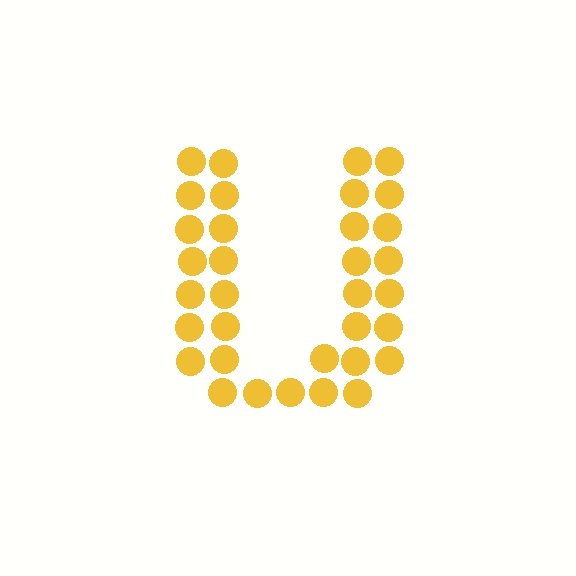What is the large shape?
The large shape is the letter U.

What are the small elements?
The small elements are circles.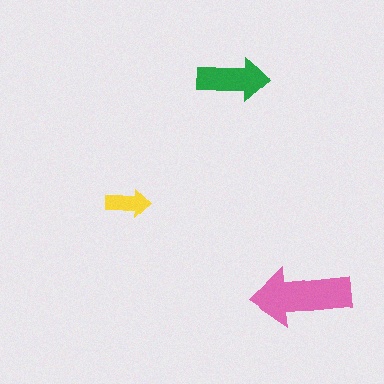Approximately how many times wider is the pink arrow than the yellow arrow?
About 2 times wider.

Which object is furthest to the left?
The yellow arrow is leftmost.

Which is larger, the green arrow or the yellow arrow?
The green one.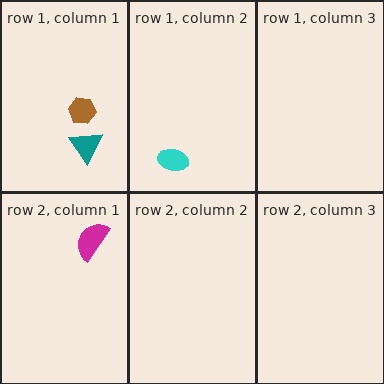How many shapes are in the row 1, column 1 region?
2.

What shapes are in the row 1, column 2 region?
The cyan ellipse.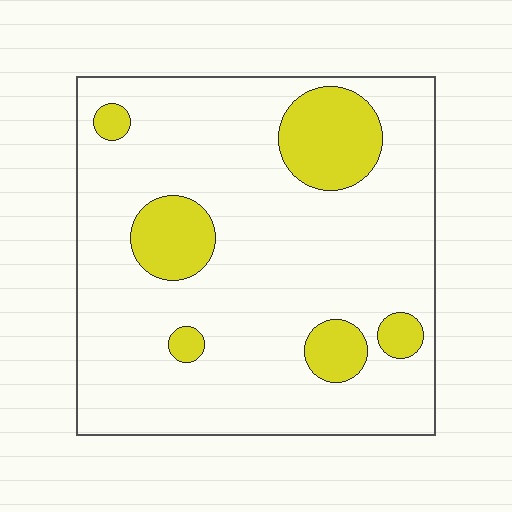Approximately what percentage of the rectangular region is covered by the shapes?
Approximately 15%.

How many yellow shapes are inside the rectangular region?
6.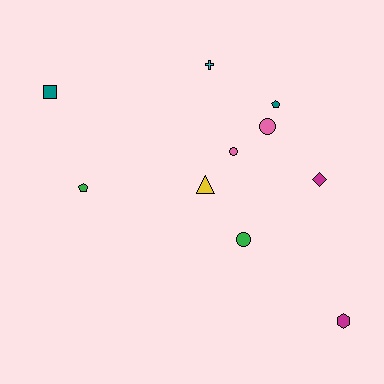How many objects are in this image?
There are 10 objects.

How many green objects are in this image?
There are 2 green objects.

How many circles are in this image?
There are 3 circles.